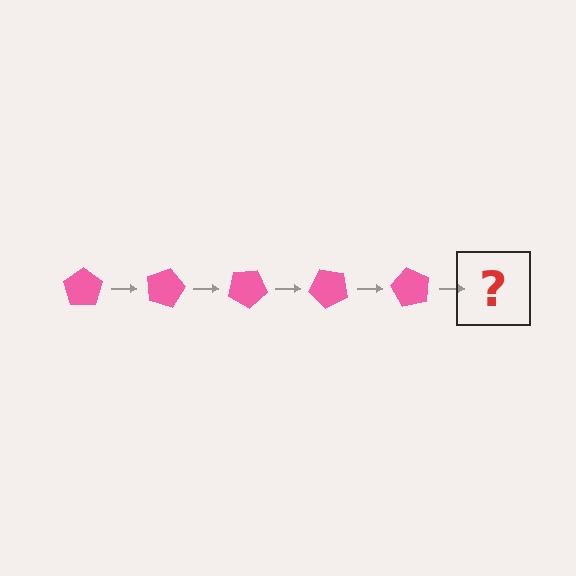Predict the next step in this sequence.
The next step is a pink pentagon rotated 75 degrees.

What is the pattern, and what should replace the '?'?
The pattern is that the pentagon rotates 15 degrees each step. The '?' should be a pink pentagon rotated 75 degrees.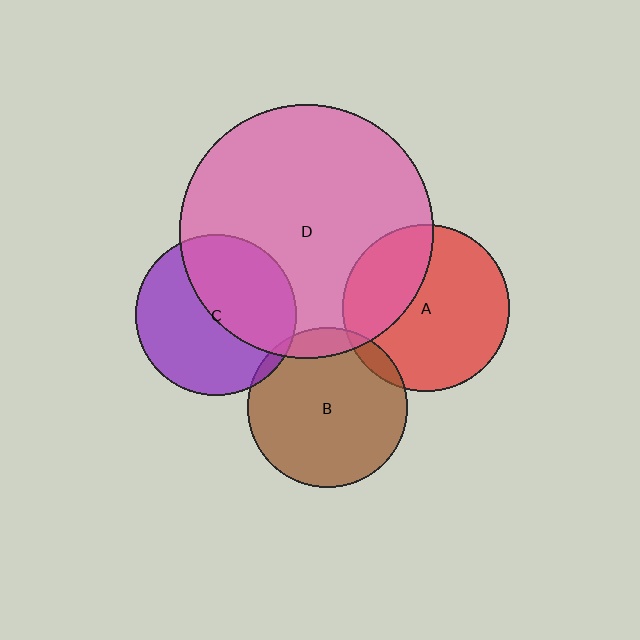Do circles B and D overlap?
Yes.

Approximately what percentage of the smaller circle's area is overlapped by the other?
Approximately 10%.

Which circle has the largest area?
Circle D (pink).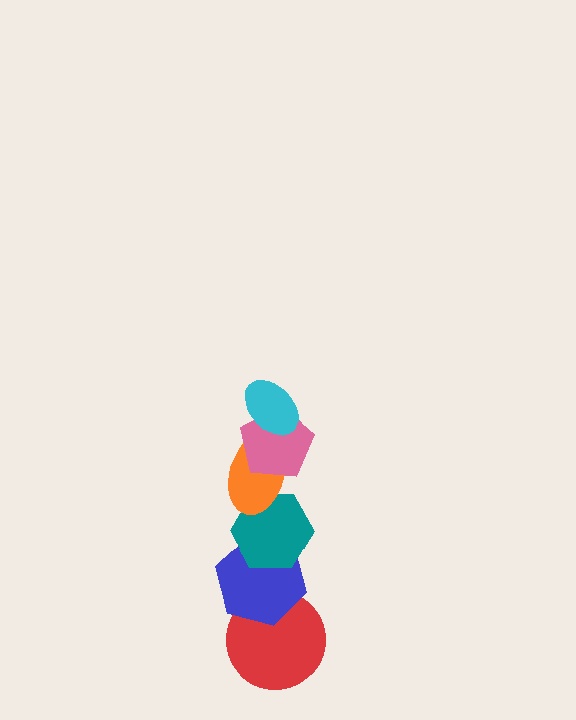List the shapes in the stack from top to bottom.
From top to bottom: the cyan ellipse, the pink pentagon, the orange ellipse, the teal hexagon, the blue hexagon, the red circle.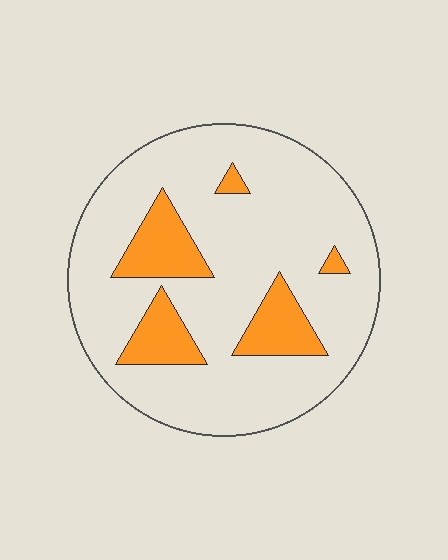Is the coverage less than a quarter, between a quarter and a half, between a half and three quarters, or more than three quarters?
Less than a quarter.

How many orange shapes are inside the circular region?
5.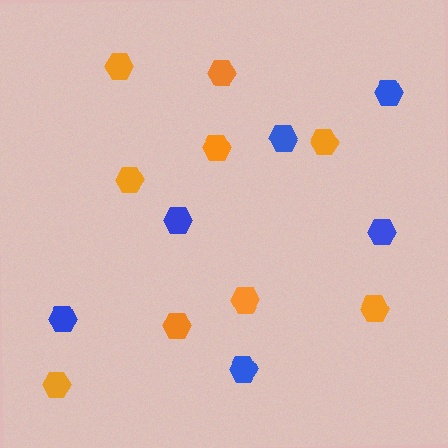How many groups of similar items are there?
There are 2 groups: one group of blue hexagons (6) and one group of orange hexagons (9).